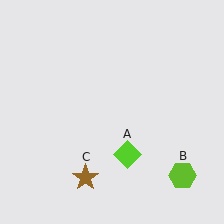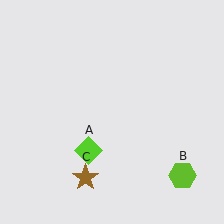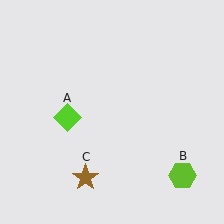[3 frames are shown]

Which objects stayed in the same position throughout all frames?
Lime hexagon (object B) and brown star (object C) remained stationary.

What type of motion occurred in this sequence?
The lime diamond (object A) rotated clockwise around the center of the scene.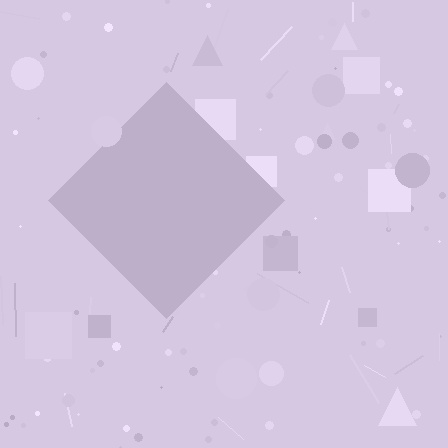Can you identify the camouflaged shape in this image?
The camouflaged shape is a diamond.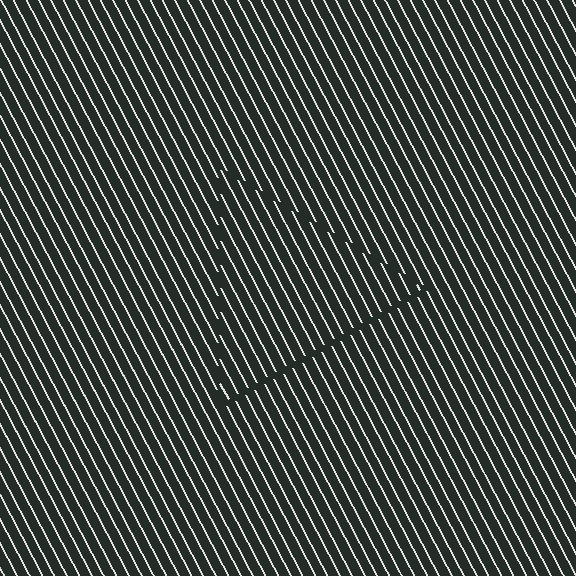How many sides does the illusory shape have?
3 sides — the line-ends trace a triangle.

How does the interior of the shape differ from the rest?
The interior of the shape contains the same grating, shifted by half a period — the contour is defined by the phase discontinuity where line-ends from the inner and outer gratings abut.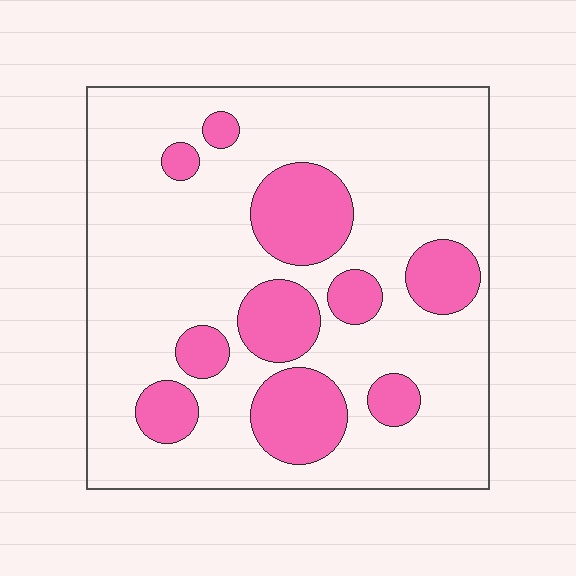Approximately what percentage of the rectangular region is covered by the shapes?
Approximately 25%.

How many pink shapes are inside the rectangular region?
10.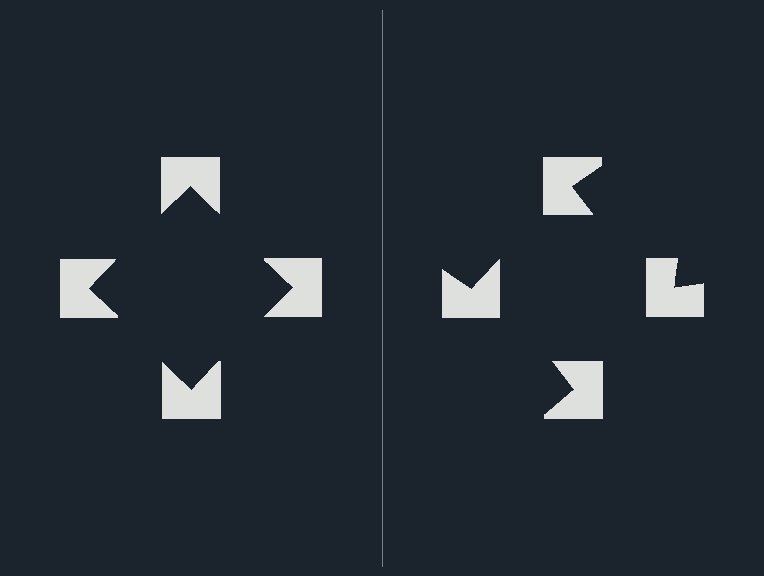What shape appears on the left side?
An illusory square.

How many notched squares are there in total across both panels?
8 — 4 on each side.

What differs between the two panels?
The notched squares are positioned identically on both sides; only the wedge orientations differ. On the left they align to a square; on the right they are misaligned.